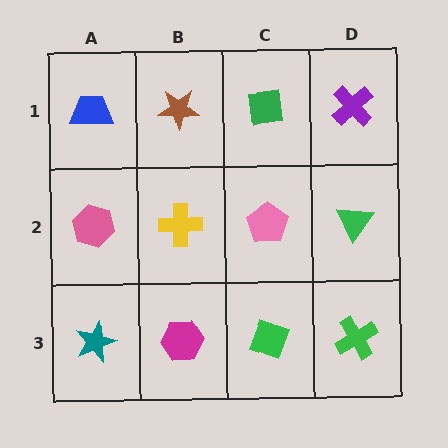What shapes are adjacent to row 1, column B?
A yellow cross (row 2, column B), a blue trapezoid (row 1, column A), a green square (row 1, column C).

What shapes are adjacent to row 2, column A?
A blue trapezoid (row 1, column A), a teal star (row 3, column A), a yellow cross (row 2, column B).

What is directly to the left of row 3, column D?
A green diamond.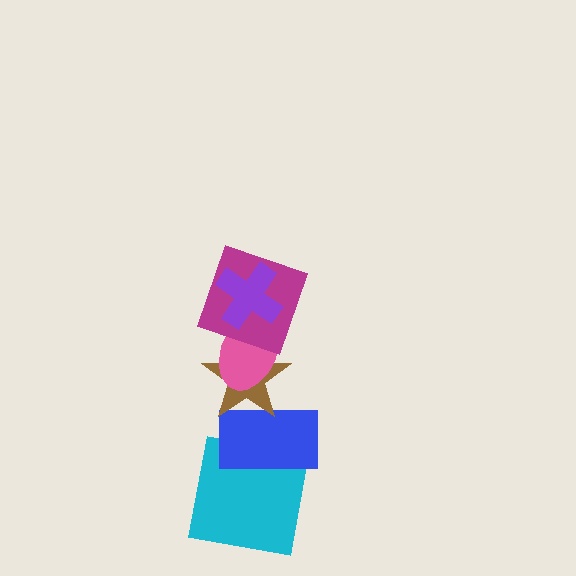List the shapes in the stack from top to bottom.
From top to bottom: the purple cross, the magenta square, the pink ellipse, the brown star, the blue rectangle, the cyan square.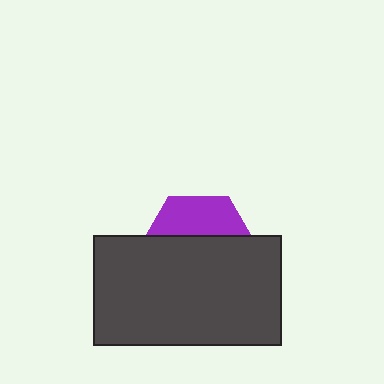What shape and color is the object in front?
The object in front is a dark gray rectangle.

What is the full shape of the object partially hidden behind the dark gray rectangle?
The partially hidden object is a purple hexagon.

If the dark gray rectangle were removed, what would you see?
You would see the complete purple hexagon.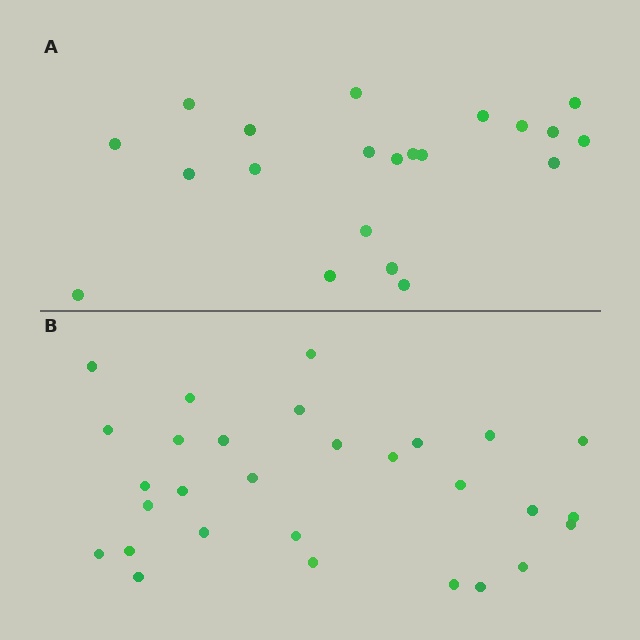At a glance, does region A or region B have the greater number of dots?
Region B (the bottom region) has more dots.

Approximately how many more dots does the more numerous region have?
Region B has roughly 8 or so more dots than region A.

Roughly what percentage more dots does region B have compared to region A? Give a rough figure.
About 40% more.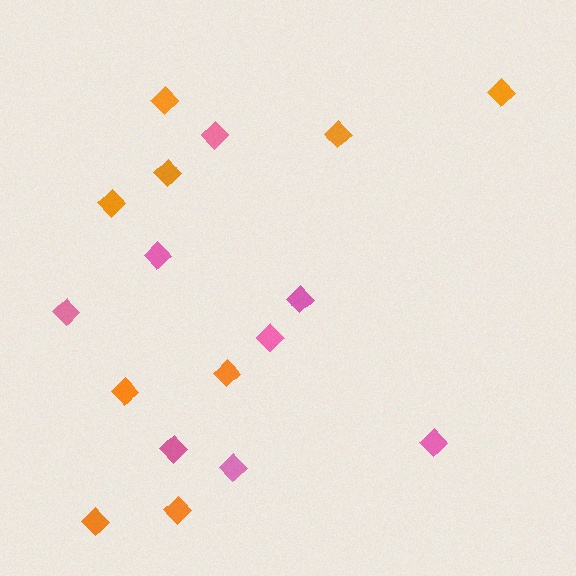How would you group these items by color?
There are 2 groups: one group of pink diamonds (8) and one group of orange diamonds (9).